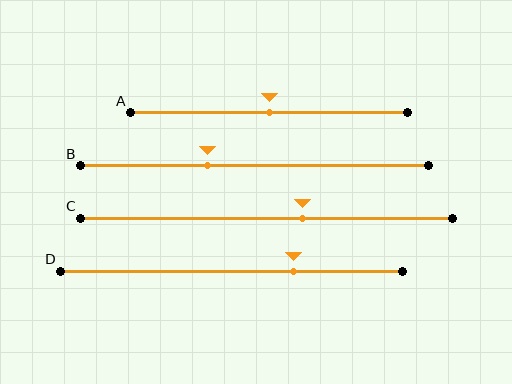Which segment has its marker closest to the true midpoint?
Segment A has its marker closest to the true midpoint.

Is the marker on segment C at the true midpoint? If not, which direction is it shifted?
No, the marker on segment C is shifted to the right by about 10% of the segment length.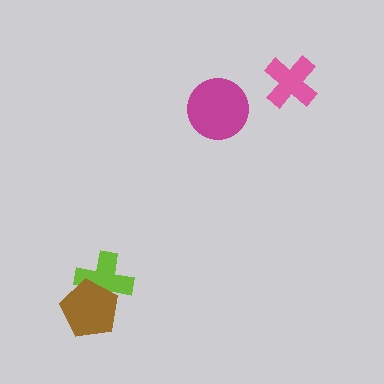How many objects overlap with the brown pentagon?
1 object overlaps with the brown pentagon.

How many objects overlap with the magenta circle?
0 objects overlap with the magenta circle.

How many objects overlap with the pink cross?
0 objects overlap with the pink cross.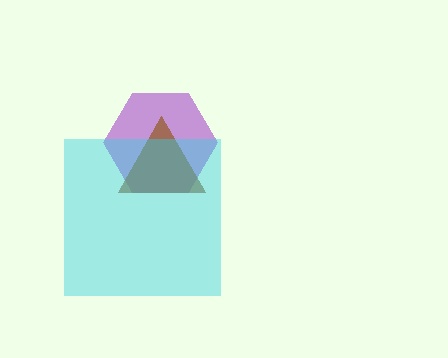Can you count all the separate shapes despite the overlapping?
Yes, there are 3 separate shapes.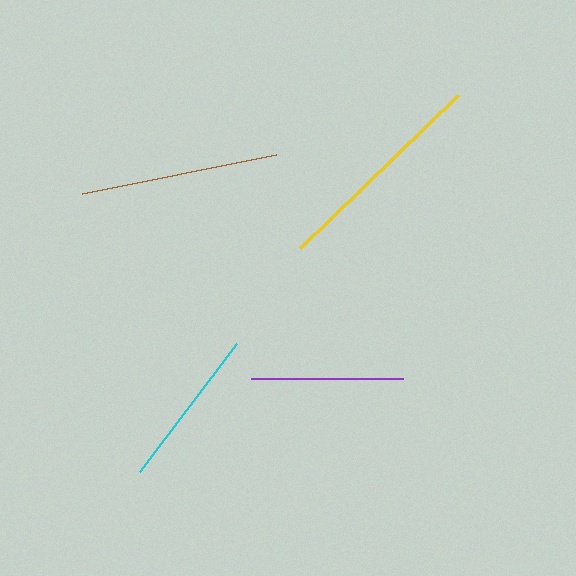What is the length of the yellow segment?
The yellow segment is approximately 220 pixels long.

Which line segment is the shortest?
The purple line is the shortest at approximately 152 pixels.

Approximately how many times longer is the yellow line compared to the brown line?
The yellow line is approximately 1.1 times the length of the brown line.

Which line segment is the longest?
The yellow line is the longest at approximately 220 pixels.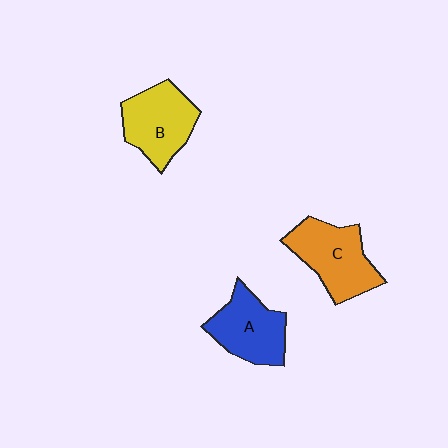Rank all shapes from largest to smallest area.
From largest to smallest: C (orange), B (yellow), A (blue).